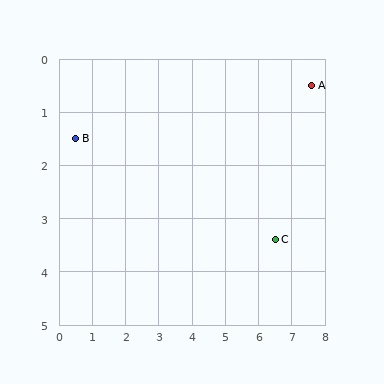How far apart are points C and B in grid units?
Points C and B are about 6.3 grid units apart.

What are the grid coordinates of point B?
Point B is at approximately (0.5, 1.5).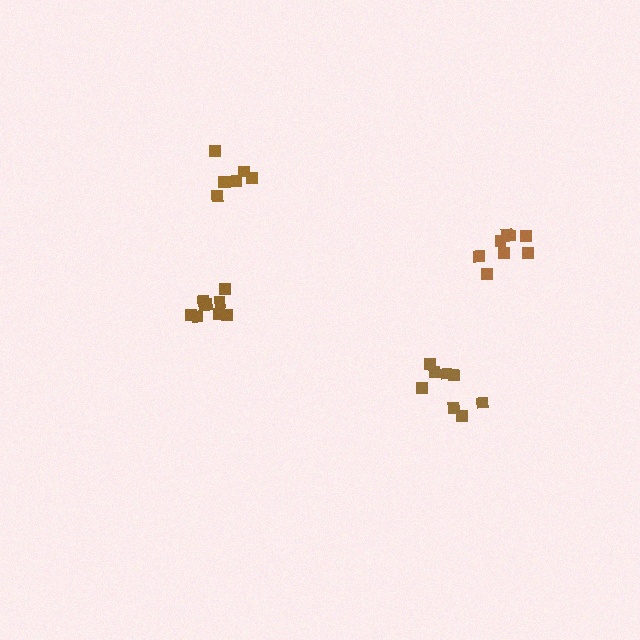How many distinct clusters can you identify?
There are 4 distinct clusters.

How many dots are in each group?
Group 1: 6 dots, Group 2: 8 dots, Group 3: 9 dots, Group 4: 9 dots (32 total).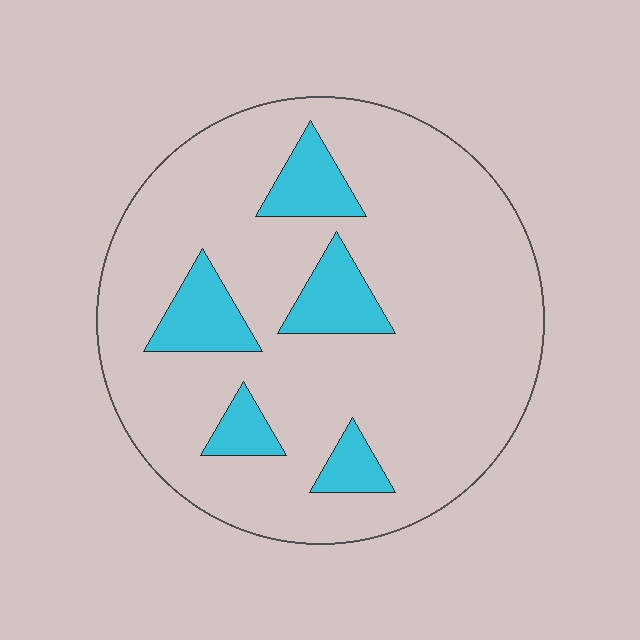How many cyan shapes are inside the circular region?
5.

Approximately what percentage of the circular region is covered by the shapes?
Approximately 15%.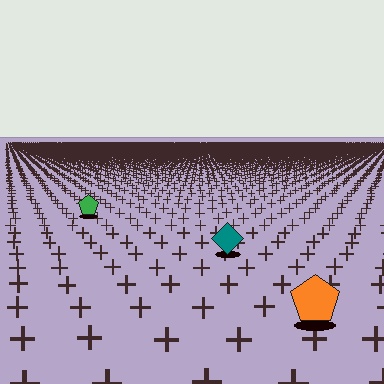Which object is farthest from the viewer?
The green pentagon is farthest from the viewer. It appears smaller and the ground texture around it is denser.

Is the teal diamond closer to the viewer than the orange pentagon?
No. The orange pentagon is closer — you can tell from the texture gradient: the ground texture is coarser near it.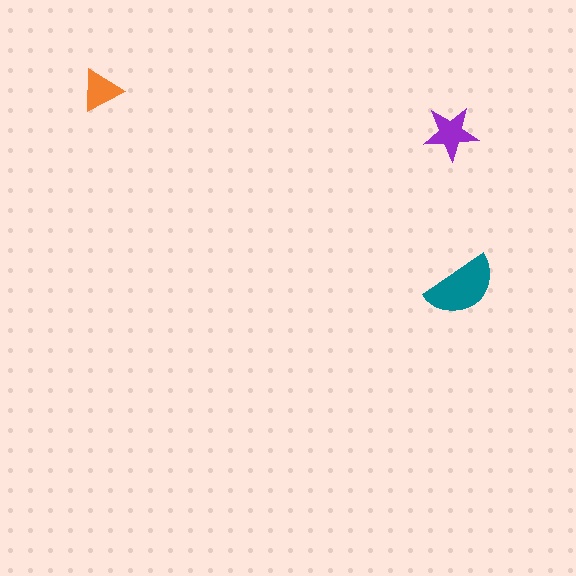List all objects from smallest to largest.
The orange triangle, the purple star, the teal semicircle.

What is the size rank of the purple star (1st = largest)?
2nd.